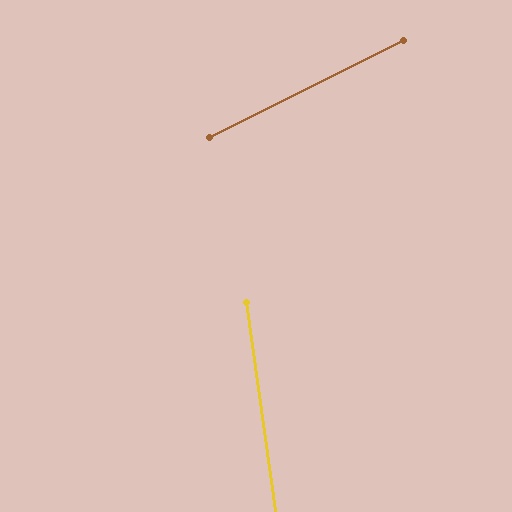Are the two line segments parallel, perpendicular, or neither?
Neither parallel nor perpendicular — they differ by about 72°.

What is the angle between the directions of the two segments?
Approximately 72 degrees.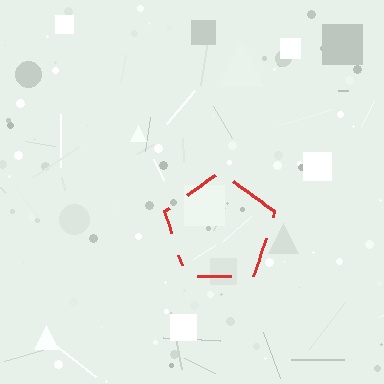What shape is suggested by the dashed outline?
The dashed outline suggests a pentagon.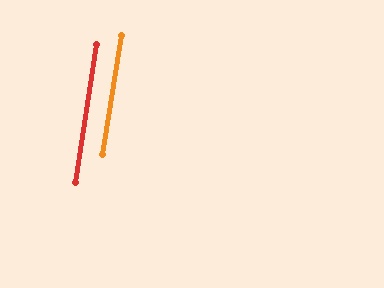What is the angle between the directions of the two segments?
Approximately 0 degrees.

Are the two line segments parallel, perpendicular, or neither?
Parallel — their directions differ by only 0.4°.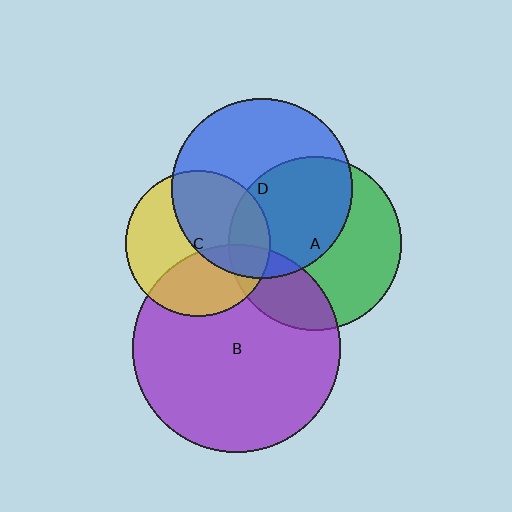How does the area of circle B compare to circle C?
Approximately 2.1 times.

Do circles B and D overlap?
Yes.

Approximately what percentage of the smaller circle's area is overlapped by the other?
Approximately 10%.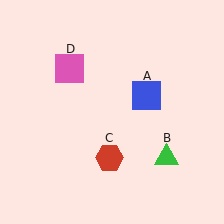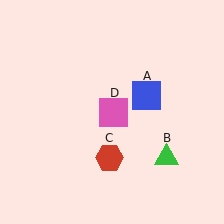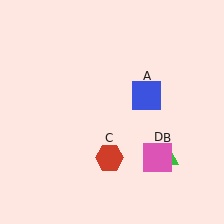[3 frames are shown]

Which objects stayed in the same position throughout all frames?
Blue square (object A) and green triangle (object B) and red hexagon (object C) remained stationary.